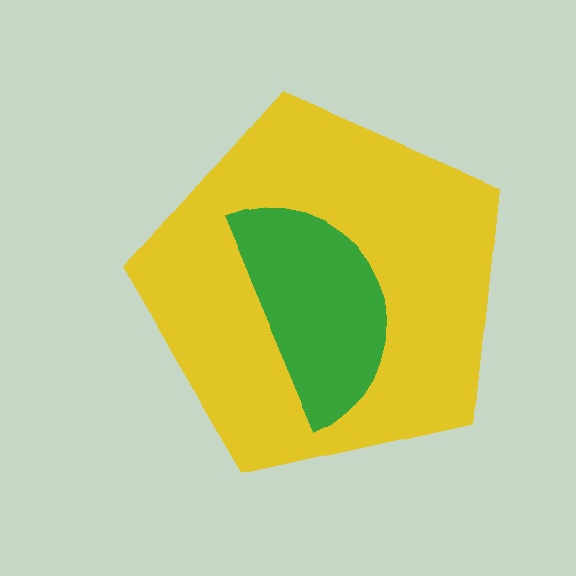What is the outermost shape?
The yellow pentagon.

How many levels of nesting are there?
2.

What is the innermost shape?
The green semicircle.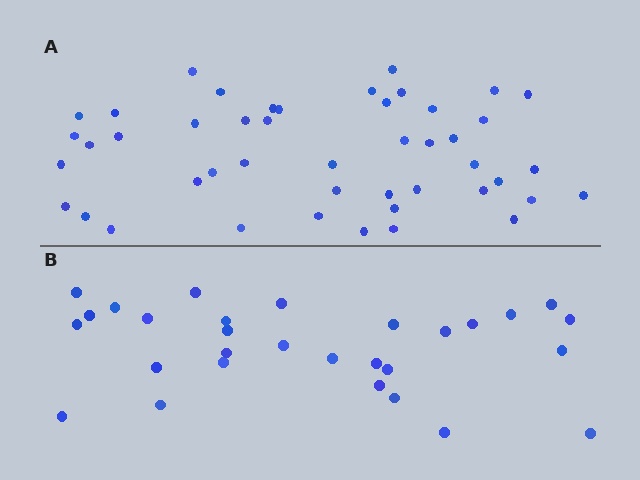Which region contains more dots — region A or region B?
Region A (the top region) has more dots.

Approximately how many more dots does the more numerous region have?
Region A has approximately 15 more dots than region B.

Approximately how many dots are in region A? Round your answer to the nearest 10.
About 50 dots. (The exact count is 46, which rounds to 50.)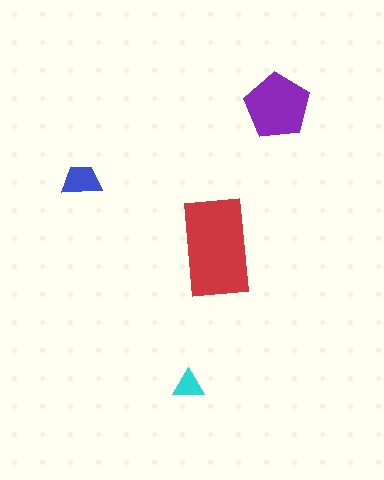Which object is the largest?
The red rectangle.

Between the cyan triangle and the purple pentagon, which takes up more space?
The purple pentagon.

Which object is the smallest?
The cyan triangle.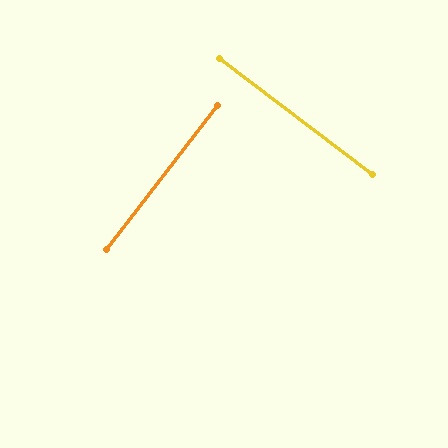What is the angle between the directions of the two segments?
Approximately 89 degrees.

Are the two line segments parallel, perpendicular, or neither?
Perpendicular — they meet at approximately 89°.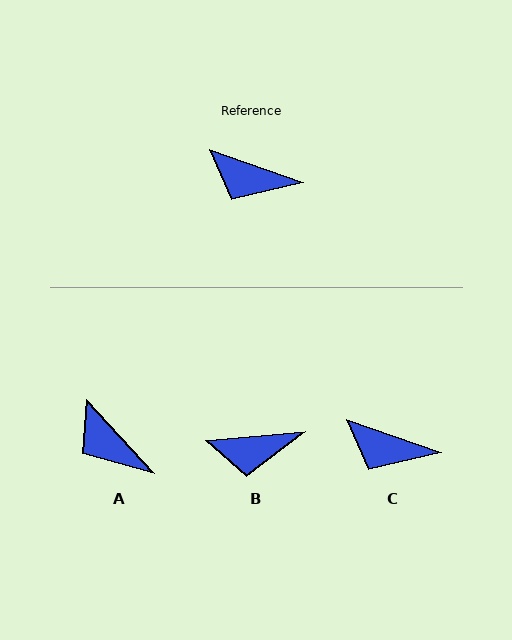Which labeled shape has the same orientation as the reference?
C.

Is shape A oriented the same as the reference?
No, it is off by about 28 degrees.